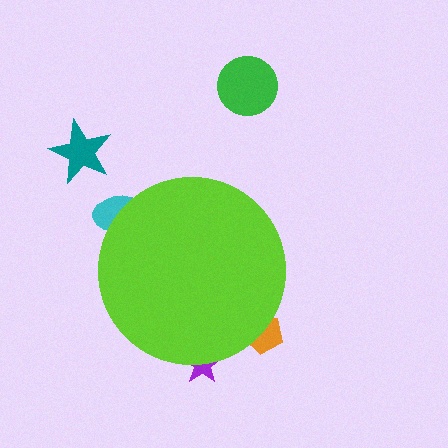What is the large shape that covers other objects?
A lime circle.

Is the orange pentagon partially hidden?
Yes, the orange pentagon is partially hidden behind the lime circle.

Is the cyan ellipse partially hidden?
Yes, the cyan ellipse is partially hidden behind the lime circle.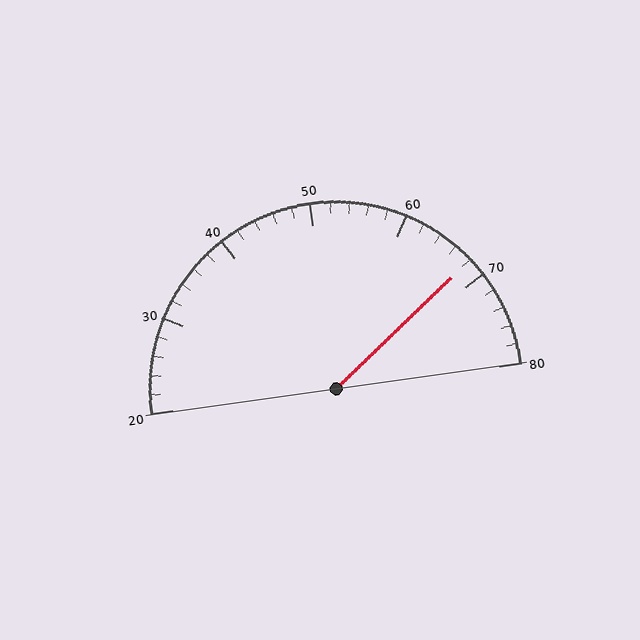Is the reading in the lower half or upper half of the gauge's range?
The reading is in the upper half of the range (20 to 80).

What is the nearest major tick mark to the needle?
The nearest major tick mark is 70.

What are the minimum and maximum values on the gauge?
The gauge ranges from 20 to 80.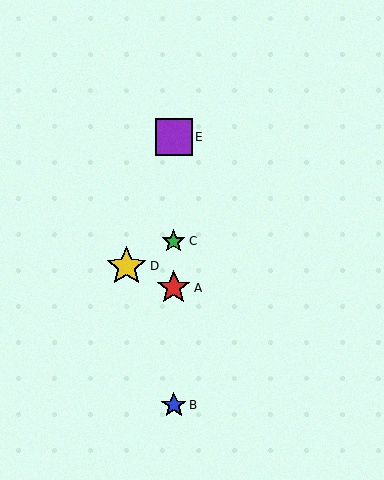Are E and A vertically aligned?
Yes, both are at x≈174.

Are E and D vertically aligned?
No, E is at x≈174 and D is at x≈126.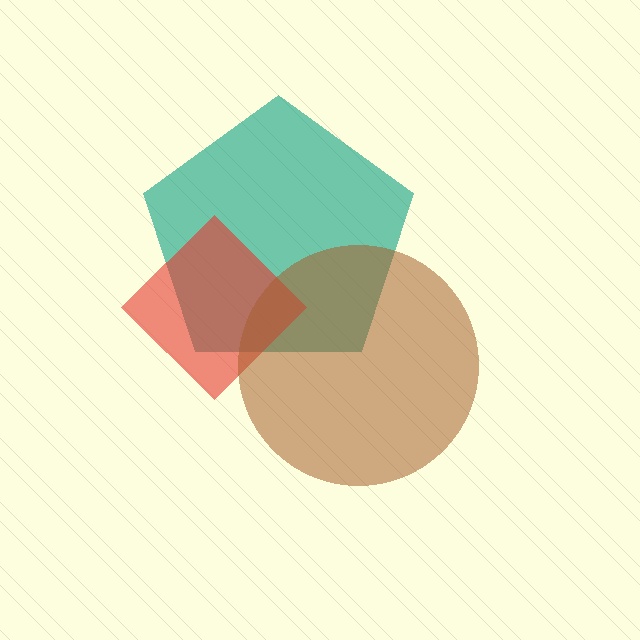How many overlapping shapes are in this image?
There are 3 overlapping shapes in the image.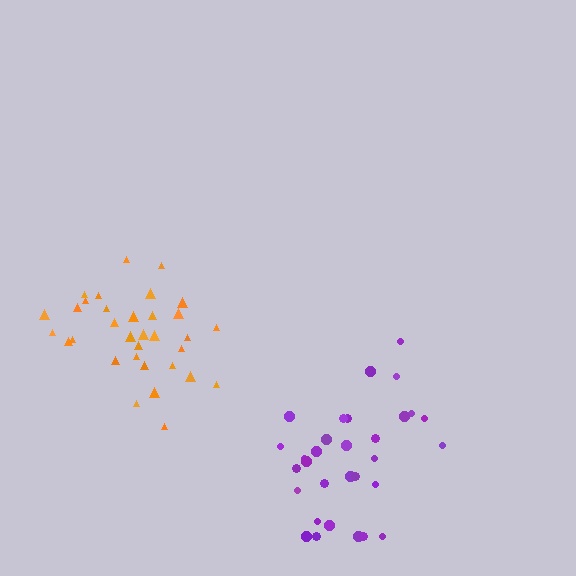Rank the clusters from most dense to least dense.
orange, purple.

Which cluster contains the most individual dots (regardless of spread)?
Orange (33).